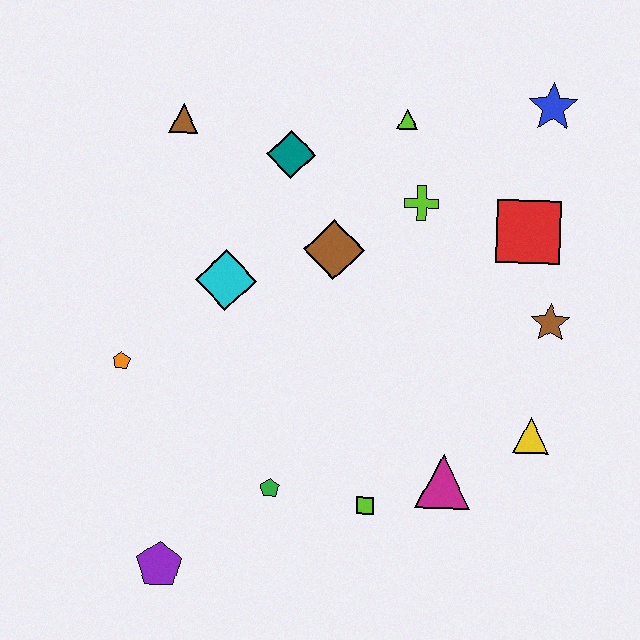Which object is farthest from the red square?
The purple pentagon is farthest from the red square.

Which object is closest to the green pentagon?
The lime square is closest to the green pentagon.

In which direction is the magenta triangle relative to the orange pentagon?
The magenta triangle is to the right of the orange pentagon.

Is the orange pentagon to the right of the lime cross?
No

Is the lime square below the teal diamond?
Yes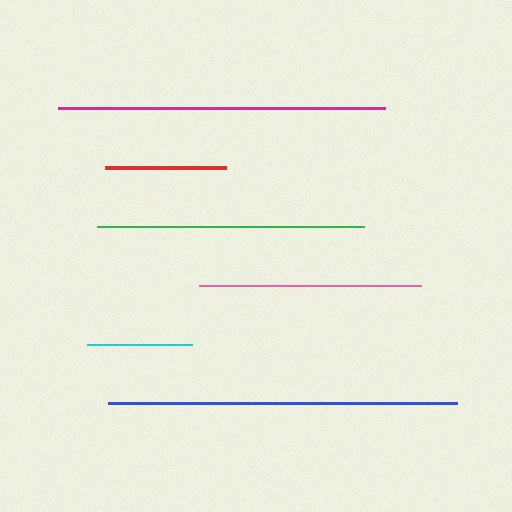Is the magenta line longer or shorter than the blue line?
The blue line is longer than the magenta line.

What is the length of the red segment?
The red segment is approximately 121 pixels long.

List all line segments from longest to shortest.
From longest to shortest: blue, magenta, green, pink, red, cyan.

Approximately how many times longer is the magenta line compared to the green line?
The magenta line is approximately 1.2 times the length of the green line.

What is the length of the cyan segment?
The cyan segment is approximately 105 pixels long.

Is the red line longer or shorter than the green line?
The green line is longer than the red line.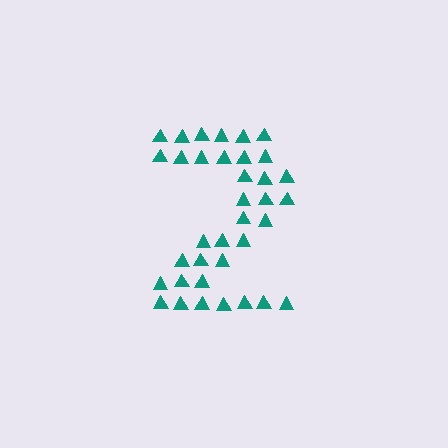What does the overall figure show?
The overall figure shows the digit 2.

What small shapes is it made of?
It is made of small triangles.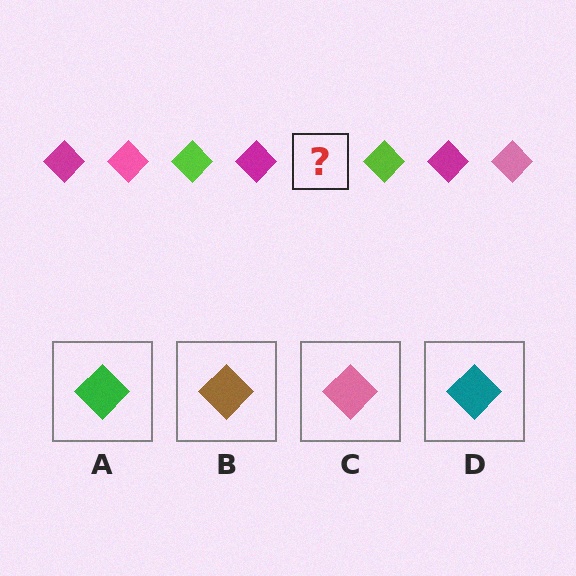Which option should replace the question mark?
Option C.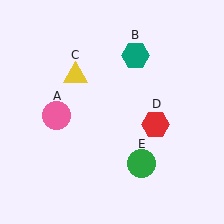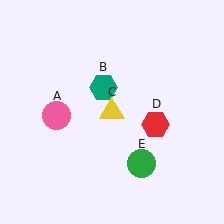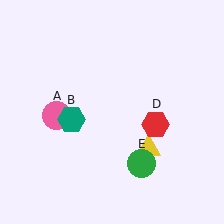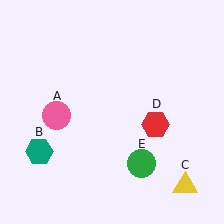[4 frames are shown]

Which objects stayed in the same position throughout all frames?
Pink circle (object A) and red hexagon (object D) and green circle (object E) remained stationary.